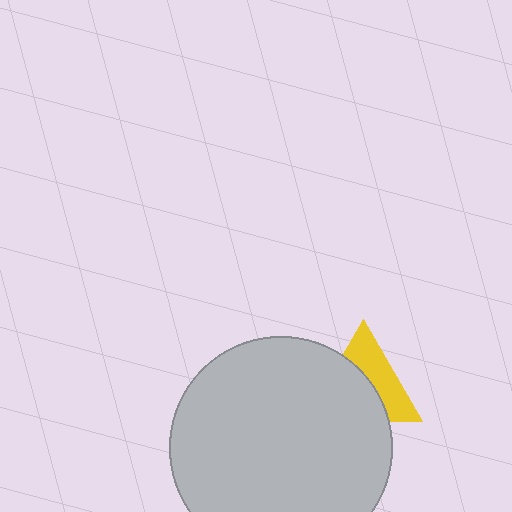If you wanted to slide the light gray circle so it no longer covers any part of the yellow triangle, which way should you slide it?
Slide it toward the lower-left — that is the most direct way to separate the two shapes.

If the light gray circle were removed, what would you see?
You would see the complete yellow triangle.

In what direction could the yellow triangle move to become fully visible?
The yellow triangle could move toward the upper-right. That would shift it out from behind the light gray circle entirely.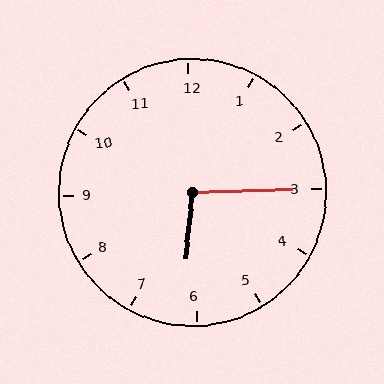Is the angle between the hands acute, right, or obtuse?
It is obtuse.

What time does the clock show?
6:15.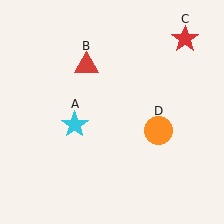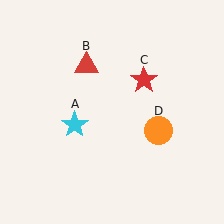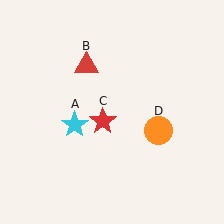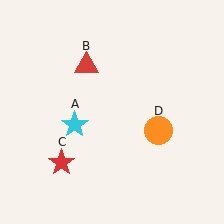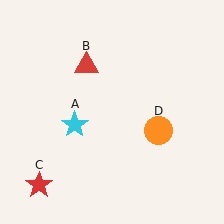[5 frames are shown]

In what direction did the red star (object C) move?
The red star (object C) moved down and to the left.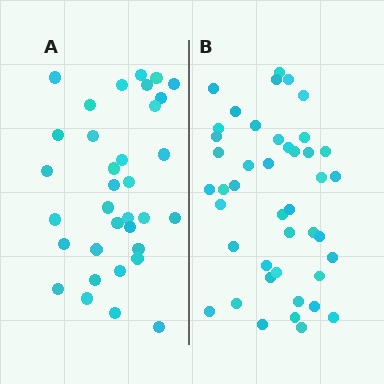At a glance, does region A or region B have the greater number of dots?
Region B (the right region) has more dots.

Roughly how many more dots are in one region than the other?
Region B has roughly 8 or so more dots than region A.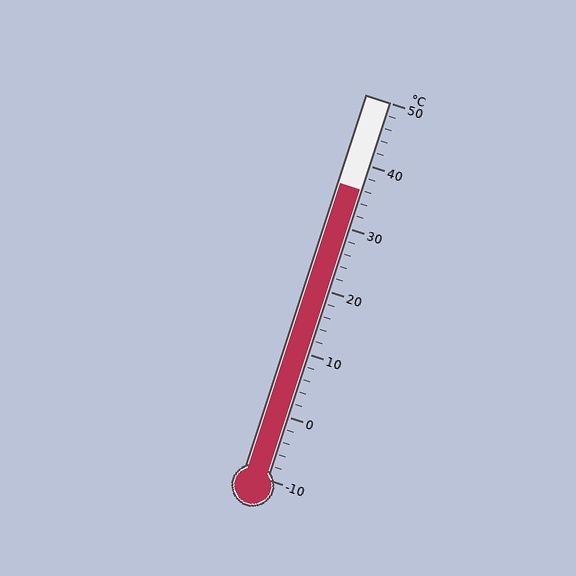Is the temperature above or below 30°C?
The temperature is above 30°C.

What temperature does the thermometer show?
The thermometer shows approximately 36°C.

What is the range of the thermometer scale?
The thermometer scale ranges from -10°C to 50°C.